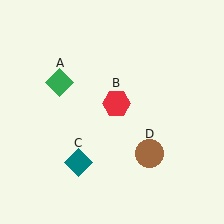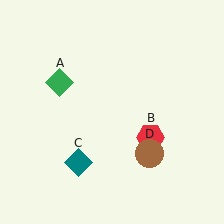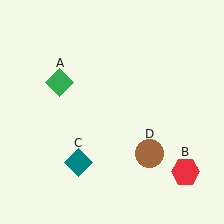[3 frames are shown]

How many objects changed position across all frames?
1 object changed position: red hexagon (object B).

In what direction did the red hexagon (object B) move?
The red hexagon (object B) moved down and to the right.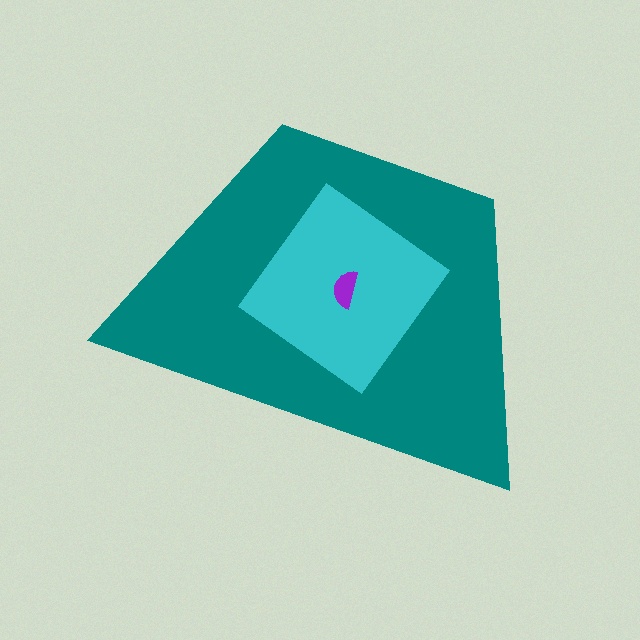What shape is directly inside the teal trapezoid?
The cyan diamond.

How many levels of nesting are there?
3.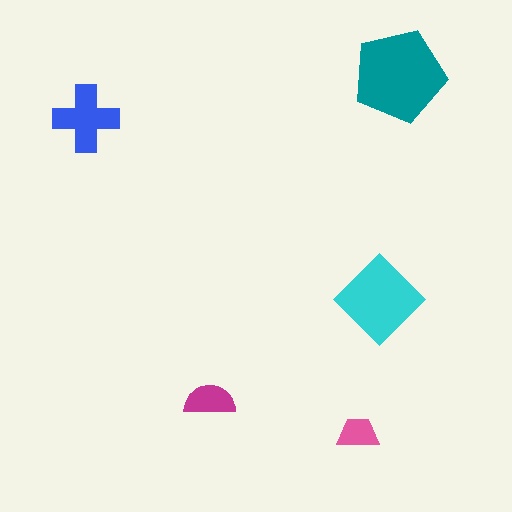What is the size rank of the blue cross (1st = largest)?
3rd.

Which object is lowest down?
The pink trapezoid is bottommost.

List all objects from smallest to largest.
The pink trapezoid, the magenta semicircle, the blue cross, the cyan diamond, the teal pentagon.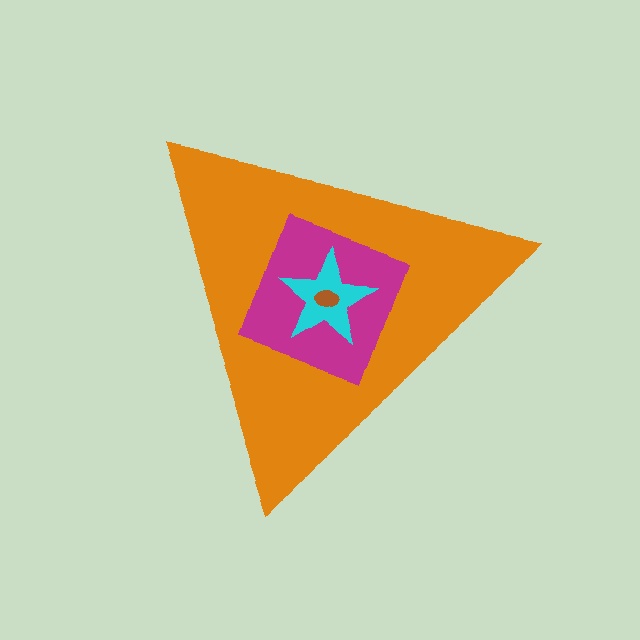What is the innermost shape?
The brown ellipse.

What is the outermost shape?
The orange triangle.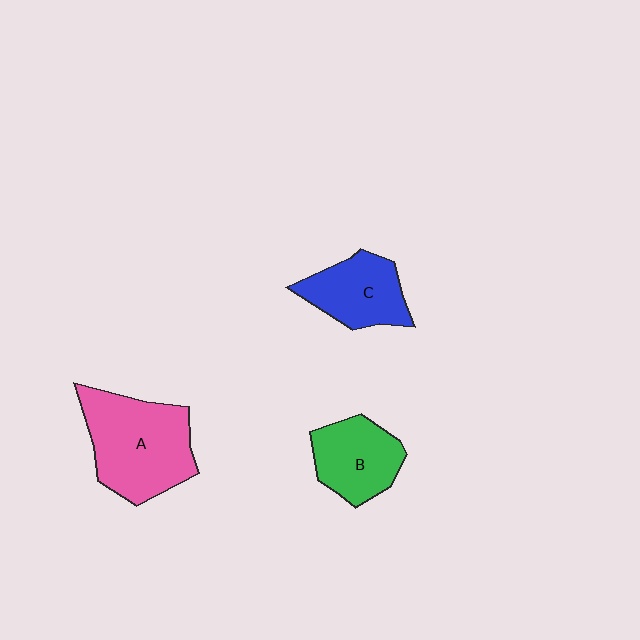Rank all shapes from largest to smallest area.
From largest to smallest: A (pink), C (blue), B (green).